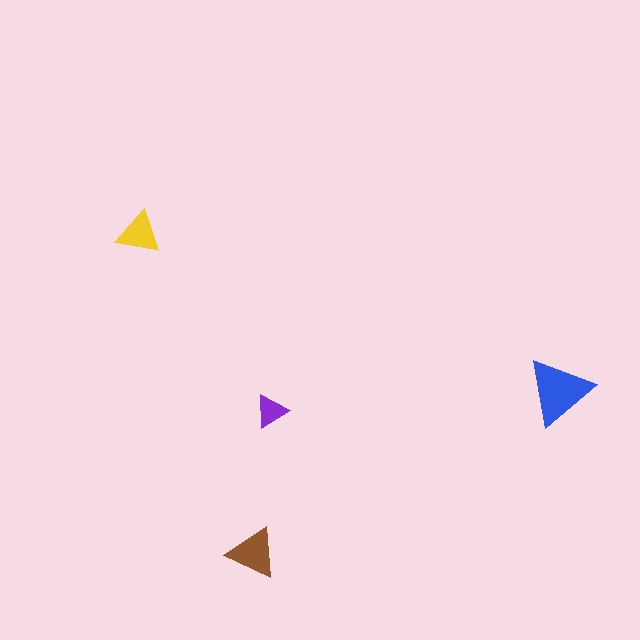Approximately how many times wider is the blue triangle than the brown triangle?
About 1.5 times wider.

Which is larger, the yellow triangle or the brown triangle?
The brown one.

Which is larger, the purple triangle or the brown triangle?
The brown one.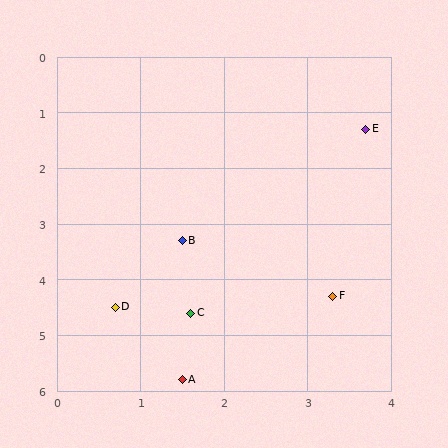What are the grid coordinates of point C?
Point C is at approximately (1.6, 4.6).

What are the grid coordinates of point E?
Point E is at approximately (3.7, 1.3).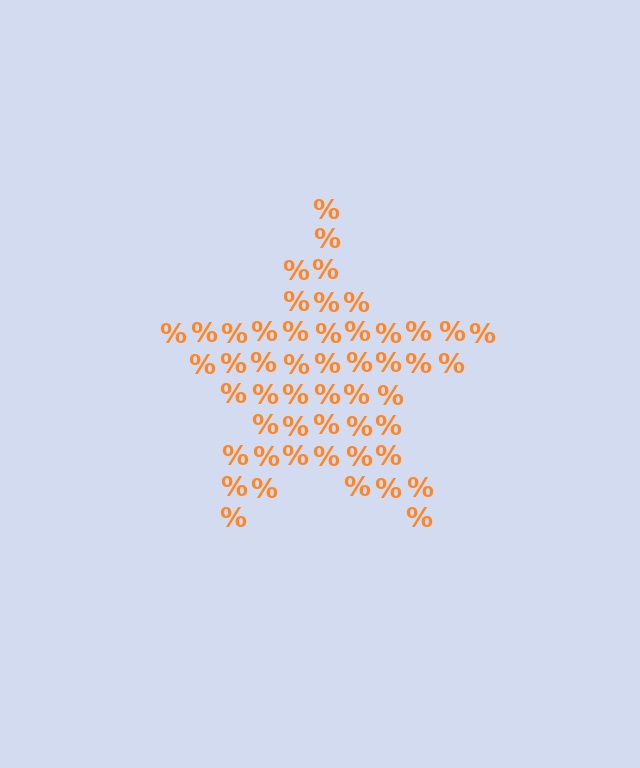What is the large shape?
The large shape is a star.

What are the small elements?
The small elements are percent signs.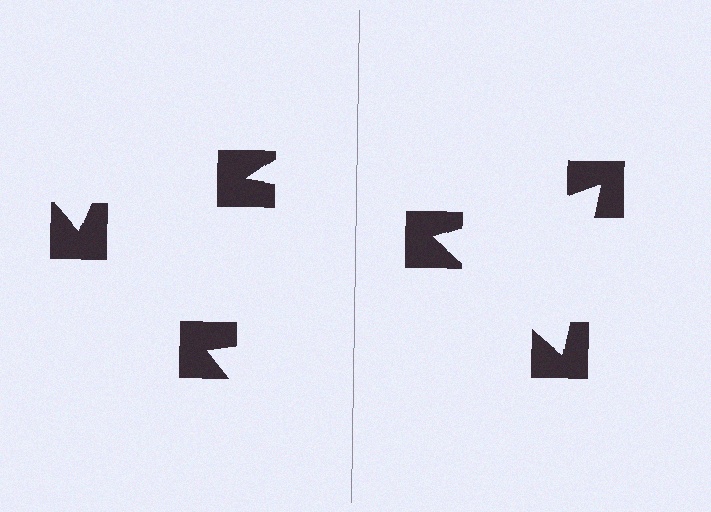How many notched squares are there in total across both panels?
6 — 3 on each side.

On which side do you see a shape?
An illusory triangle appears on the right side. On the left side the wedge cuts are rotated, so no coherent shape forms.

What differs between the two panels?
The notched squares are positioned identically on both sides; only the wedge orientations differ. On the right they align to a triangle; on the left they are misaligned.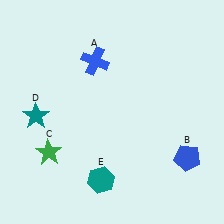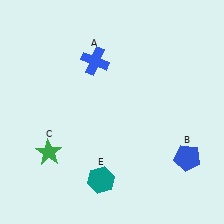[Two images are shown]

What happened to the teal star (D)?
The teal star (D) was removed in Image 2. It was in the bottom-left area of Image 1.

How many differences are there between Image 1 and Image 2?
There is 1 difference between the two images.